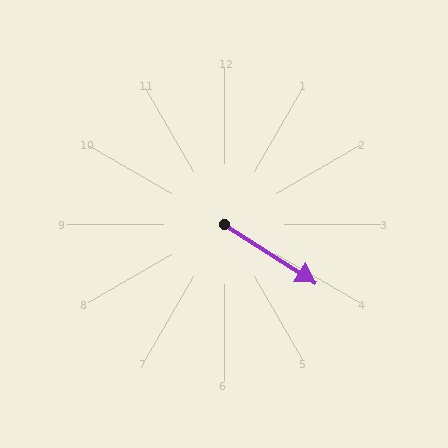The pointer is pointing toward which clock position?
Roughly 4 o'clock.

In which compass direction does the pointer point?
Southeast.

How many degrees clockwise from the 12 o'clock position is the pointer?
Approximately 123 degrees.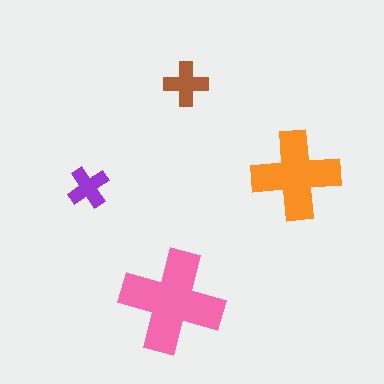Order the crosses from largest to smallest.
the pink one, the orange one, the brown one, the purple one.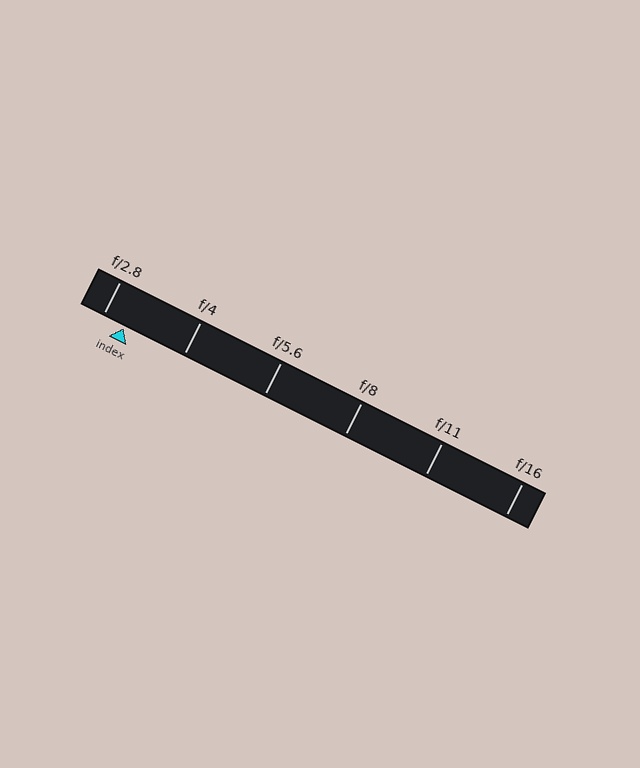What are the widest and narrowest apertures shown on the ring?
The widest aperture shown is f/2.8 and the narrowest is f/16.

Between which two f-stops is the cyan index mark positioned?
The index mark is between f/2.8 and f/4.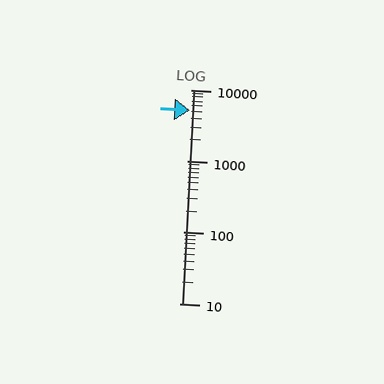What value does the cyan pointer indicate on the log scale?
The pointer indicates approximately 5200.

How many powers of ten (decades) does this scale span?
The scale spans 3 decades, from 10 to 10000.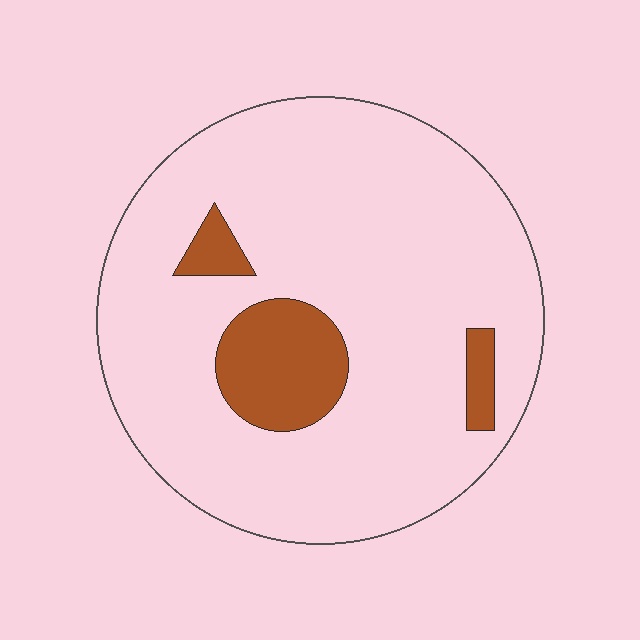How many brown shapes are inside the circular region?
3.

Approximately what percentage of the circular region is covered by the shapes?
Approximately 15%.